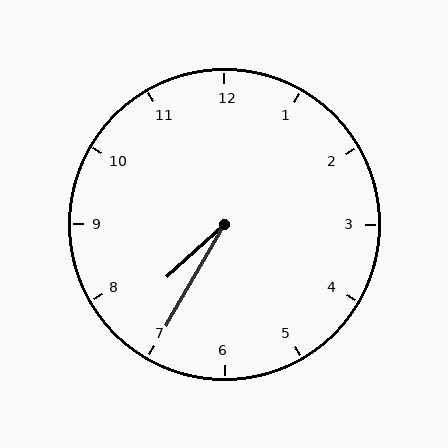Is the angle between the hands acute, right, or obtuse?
It is acute.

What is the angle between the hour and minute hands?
Approximately 18 degrees.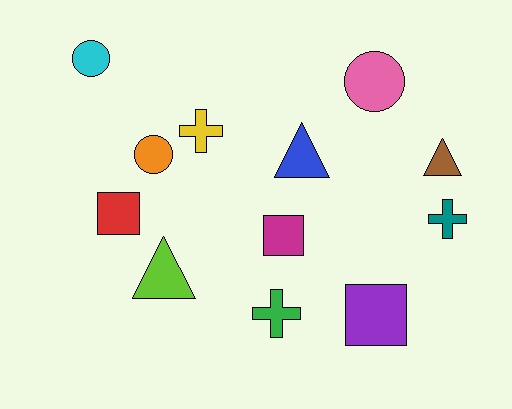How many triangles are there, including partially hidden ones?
There are 3 triangles.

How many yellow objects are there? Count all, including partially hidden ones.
There is 1 yellow object.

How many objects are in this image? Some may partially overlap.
There are 12 objects.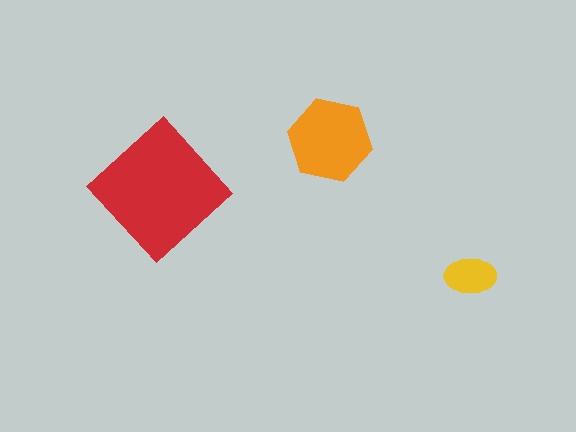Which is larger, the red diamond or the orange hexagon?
The red diamond.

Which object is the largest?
The red diamond.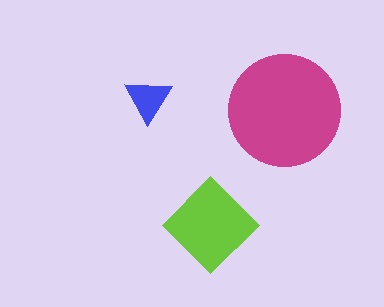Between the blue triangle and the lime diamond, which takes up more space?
The lime diamond.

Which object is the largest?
The magenta circle.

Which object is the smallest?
The blue triangle.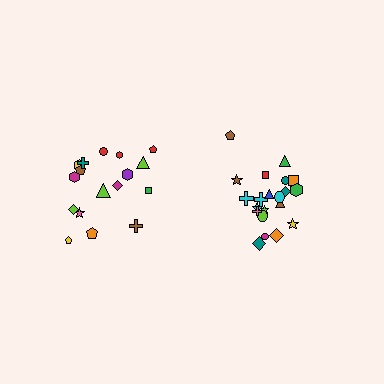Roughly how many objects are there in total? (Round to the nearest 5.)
Roughly 40 objects in total.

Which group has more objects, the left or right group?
The right group.